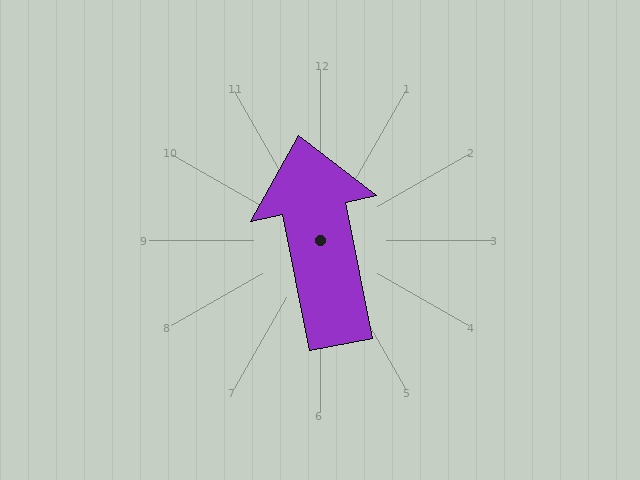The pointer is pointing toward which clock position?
Roughly 12 o'clock.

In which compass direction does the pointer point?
North.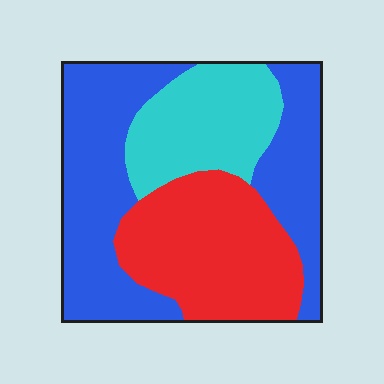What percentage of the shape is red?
Red takes up about one third (1/3) of the shape.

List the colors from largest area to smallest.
From largest to smallest: blue, red, cyan.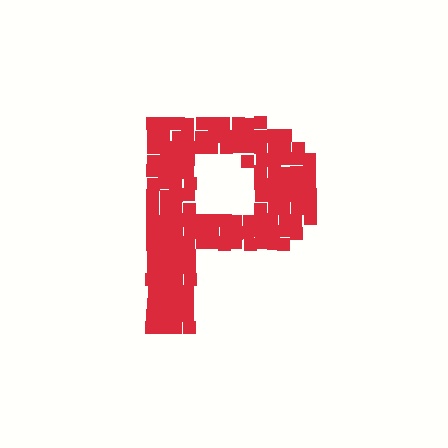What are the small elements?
The small elements are squares.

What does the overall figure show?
The overall figure shows the letter P.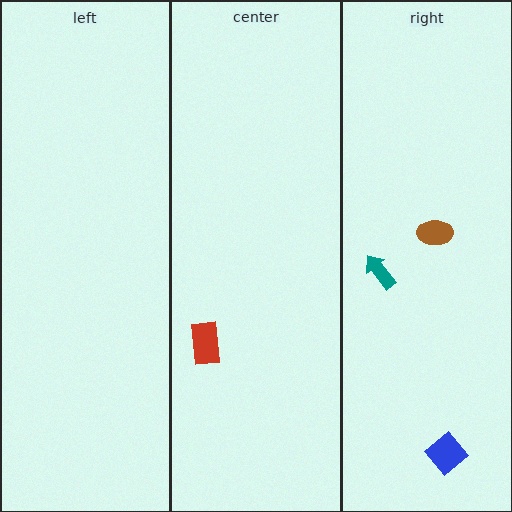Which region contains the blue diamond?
The right region.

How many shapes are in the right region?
3.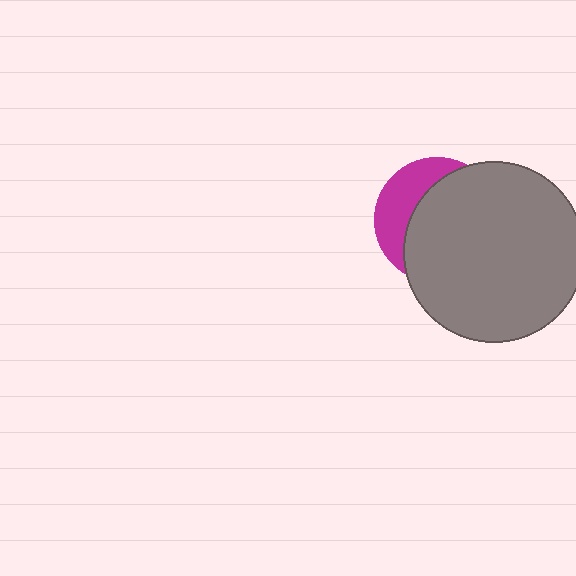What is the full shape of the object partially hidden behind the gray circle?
The partially hidden object is a magenta circle.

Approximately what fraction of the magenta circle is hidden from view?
Roughly 68% of the magenta circle is hidden behind the gray circle.